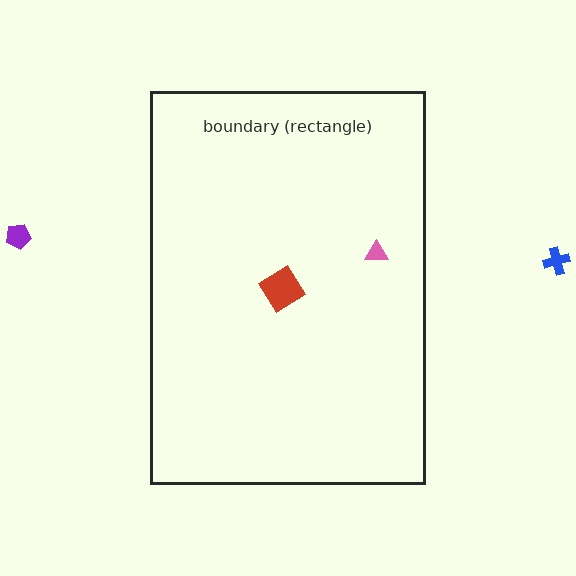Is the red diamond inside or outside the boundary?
Inside.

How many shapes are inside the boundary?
2 inside, 2 outside.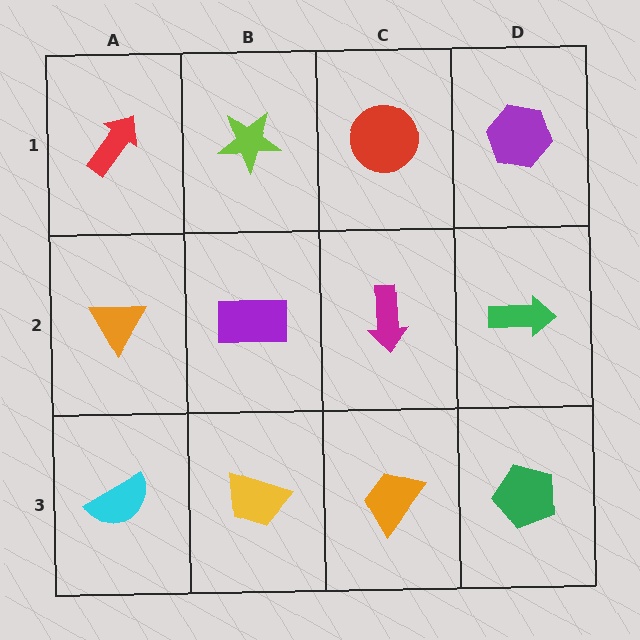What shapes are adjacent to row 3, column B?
A purple rectangle (row 2, column B), a cyan semicircle (row 3, column A), an orange trapezoid (row 3, column C).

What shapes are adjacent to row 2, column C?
A red circle (row 1, column C), an orange trapezoid (row 3, column C), a purple rectangle (row 2, column B), a green arrow (row 2, column D).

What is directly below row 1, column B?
A purple rectangle.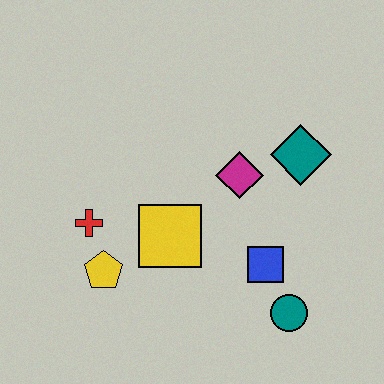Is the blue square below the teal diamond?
Yes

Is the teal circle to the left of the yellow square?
No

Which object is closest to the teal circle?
The blue square is closest to the teal circle.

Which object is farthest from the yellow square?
The teal diamond is farthest from the yellow square.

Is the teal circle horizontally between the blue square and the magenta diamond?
No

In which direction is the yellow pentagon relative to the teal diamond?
The yellow pentagon is to the left of the teal diamond.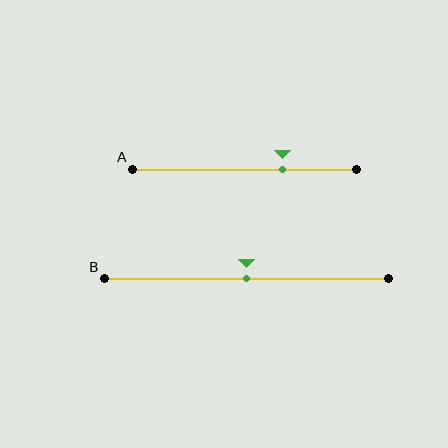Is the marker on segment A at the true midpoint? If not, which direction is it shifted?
No, the marker on segment A is shifted to the right by about 17% of the segment length.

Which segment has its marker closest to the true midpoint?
Segment B has its marker closest to the true midpoint.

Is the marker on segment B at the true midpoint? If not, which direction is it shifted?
Yes, the marker on segment B is at the true midpoint.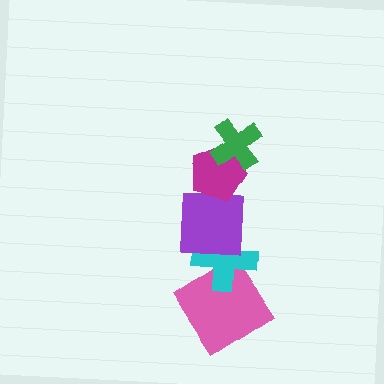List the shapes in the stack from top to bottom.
From top to bottom: the green cross, the magenta pentagon, the purple square, the cyan cross, the pink diamond.